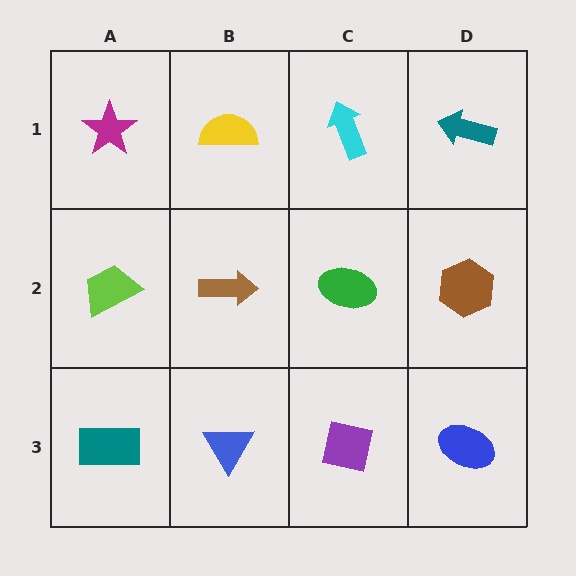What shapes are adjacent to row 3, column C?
A green ellipse (row 2, column C), a blue triangle (row 3, column B), a blue ellipse (row 3, column D).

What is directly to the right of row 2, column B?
A green ellipse.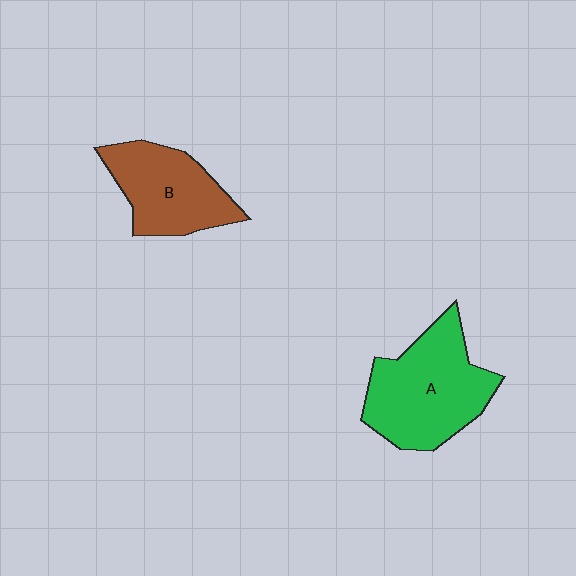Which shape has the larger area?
Shape A (green).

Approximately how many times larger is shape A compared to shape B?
Approximately 1.3 times.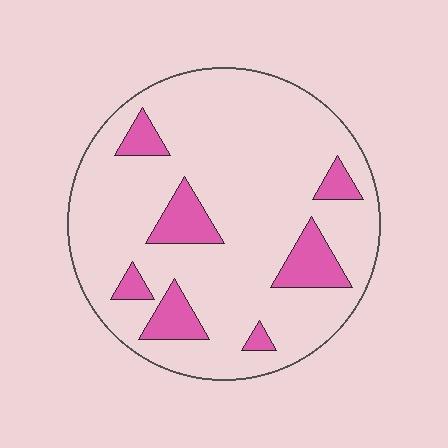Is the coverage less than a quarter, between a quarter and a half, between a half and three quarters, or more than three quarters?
Less than a quarter.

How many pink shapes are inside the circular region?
7.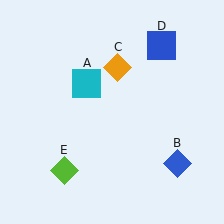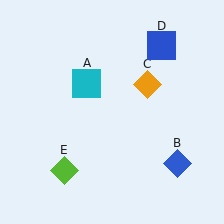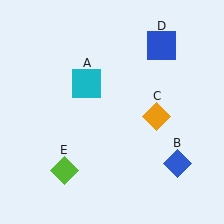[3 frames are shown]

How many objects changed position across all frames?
1 object changed position: orange diamond (object C).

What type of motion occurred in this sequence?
The orange diamond (object C) rotated clockwise around the center of the scene.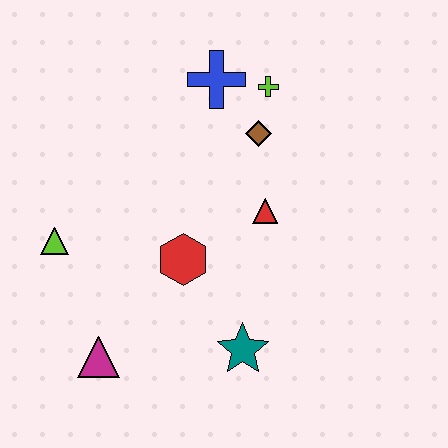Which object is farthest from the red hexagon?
The lime cross is farthest from the red hexagon.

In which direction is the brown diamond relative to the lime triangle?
The brown diamond is to the right of the lime triangle.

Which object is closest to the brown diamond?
The lime cross is closest to the brown diamond.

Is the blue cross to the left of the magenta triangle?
No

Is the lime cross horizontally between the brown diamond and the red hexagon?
No